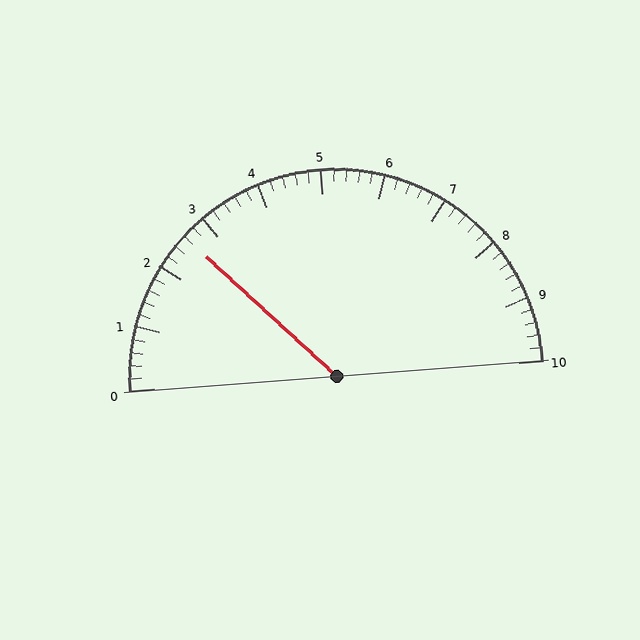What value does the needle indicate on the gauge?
The needle indicates approximately 2.6.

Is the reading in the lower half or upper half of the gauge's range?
The reading is in the lower half of the range (0 to 10).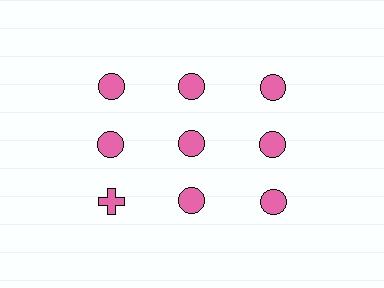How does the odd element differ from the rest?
It has a different shape: cross instead of circle.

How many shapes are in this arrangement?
There are 9 shapes arranged in a grid pattern.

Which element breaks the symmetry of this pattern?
The pink cross in the third row, leftmost column breaks the symmetry. All other shapes are pink circles.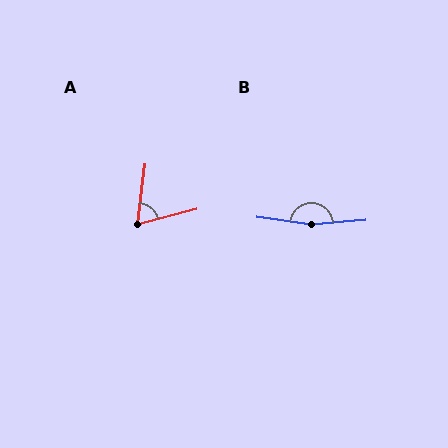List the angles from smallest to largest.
A (68°), B (168°).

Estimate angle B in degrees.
Approximately 168 degrees.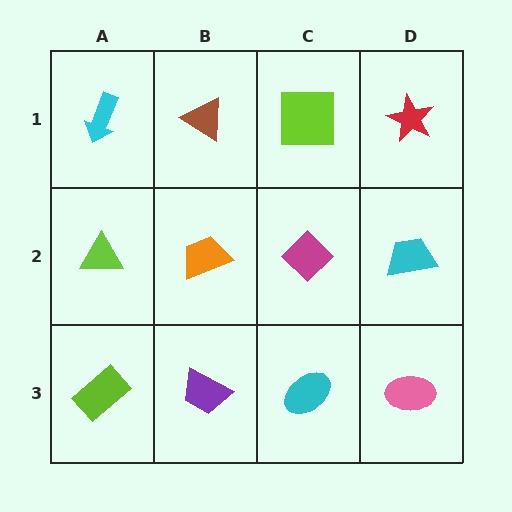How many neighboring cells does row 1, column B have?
3.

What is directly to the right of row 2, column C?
A cyan trapezoid.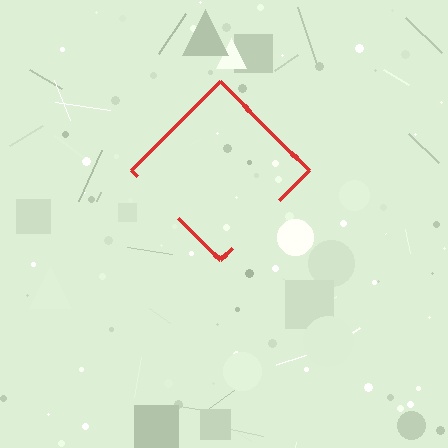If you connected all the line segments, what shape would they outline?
They would outline a diamond.